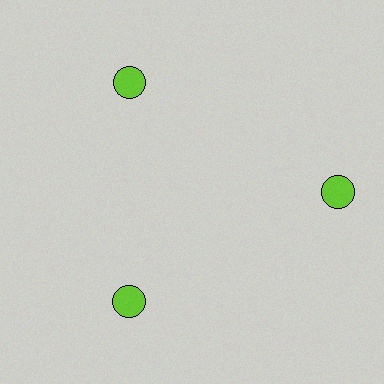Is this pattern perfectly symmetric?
No. The 3 lime circles are arranged in a ring, but one element near the 3 o'clock position is pushed outward from the center, breaking the 3-fold rotational symmetry.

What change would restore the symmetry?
The symmetry would be restored by moving it inward, back onto the ring so that all 3 circles sit at equal angles and equal distance from the center.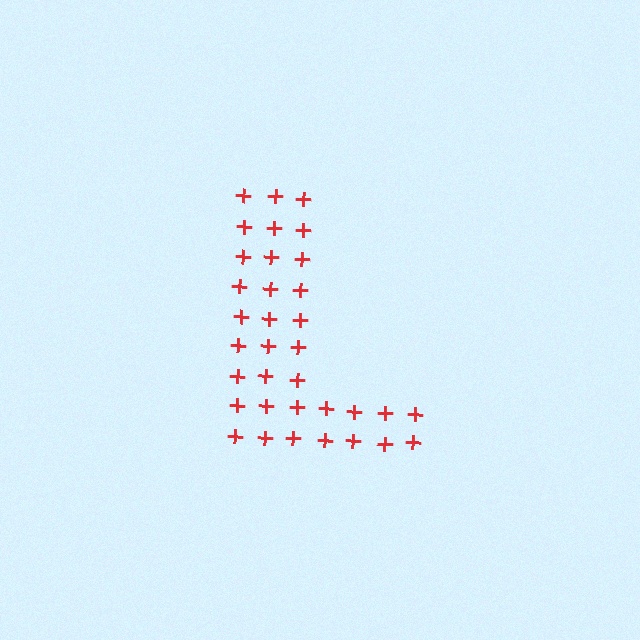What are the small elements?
The small elements are plus signs.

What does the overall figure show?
The overall figure shows the letter L.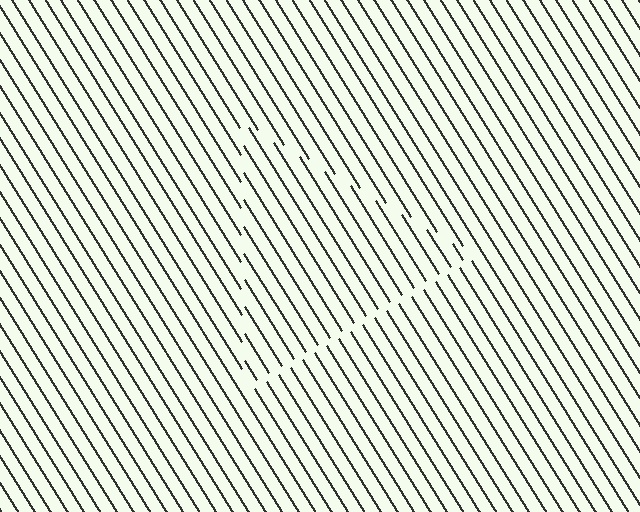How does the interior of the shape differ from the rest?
The interior of the shape contains the same grating, shifted by half a period — the contour is defined by the phase discontinuity where line-ends from the inner and outer gratings abut.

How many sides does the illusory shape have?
3 sides — the line-ends trace a triangle.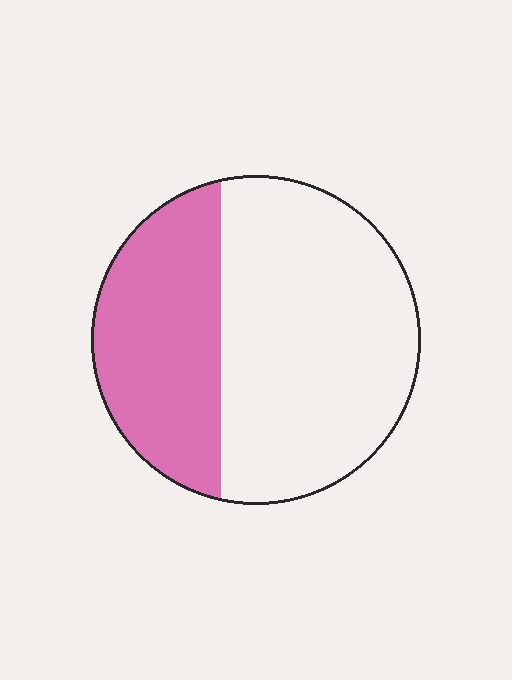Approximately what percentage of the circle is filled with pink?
Approximately 35%.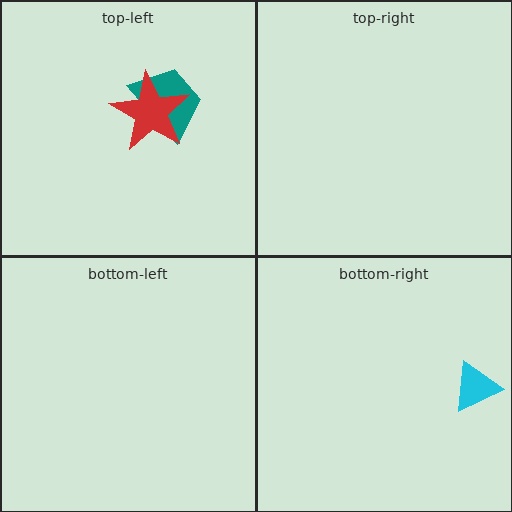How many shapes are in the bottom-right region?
1.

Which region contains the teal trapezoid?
The top-left region.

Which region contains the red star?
The top-left region.